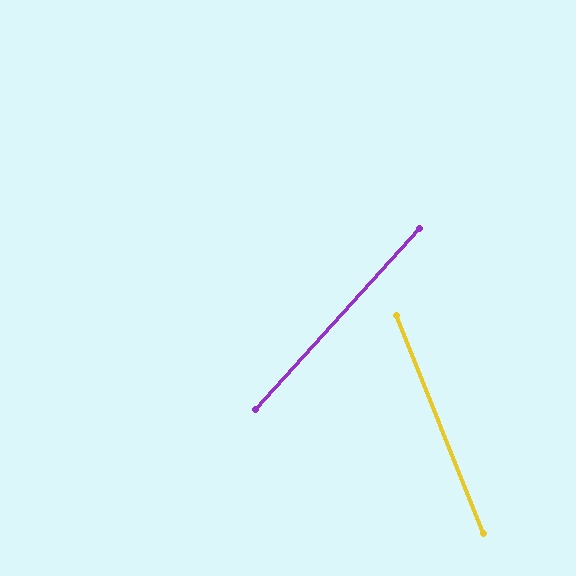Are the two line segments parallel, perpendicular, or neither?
Neither parallel nor perpendicular — they differ by about 64°.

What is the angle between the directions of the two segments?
Approximately 64 degrees.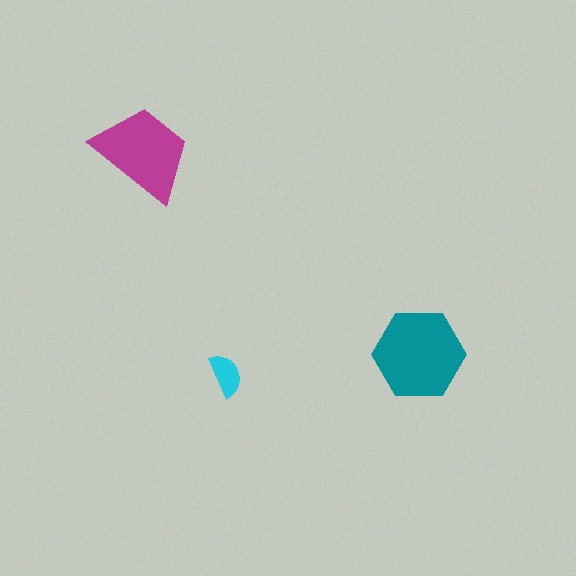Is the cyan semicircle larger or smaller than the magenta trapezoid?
Smaller.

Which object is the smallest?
The cyan semicircle.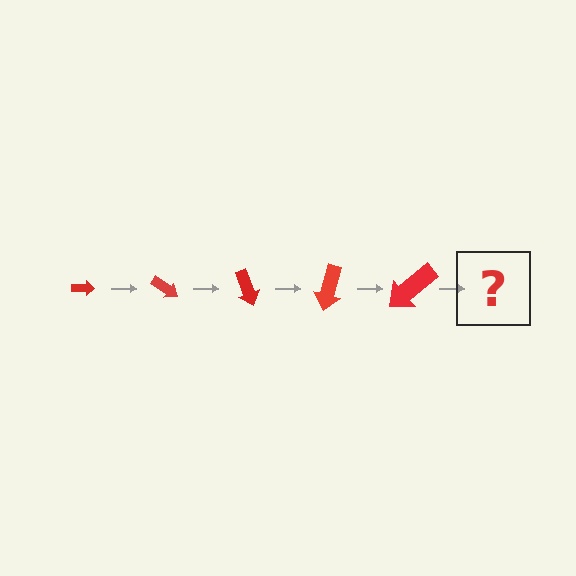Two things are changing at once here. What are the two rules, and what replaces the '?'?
The two rules are that the arrow grows larger each step and it rotates 35 degrees each step. The '?' should be an arrow, larger than the previous one and rotated 175 degrees from the start.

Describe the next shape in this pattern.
It should be an arrow, larger than the previous one and rotated 175 degrees from the start.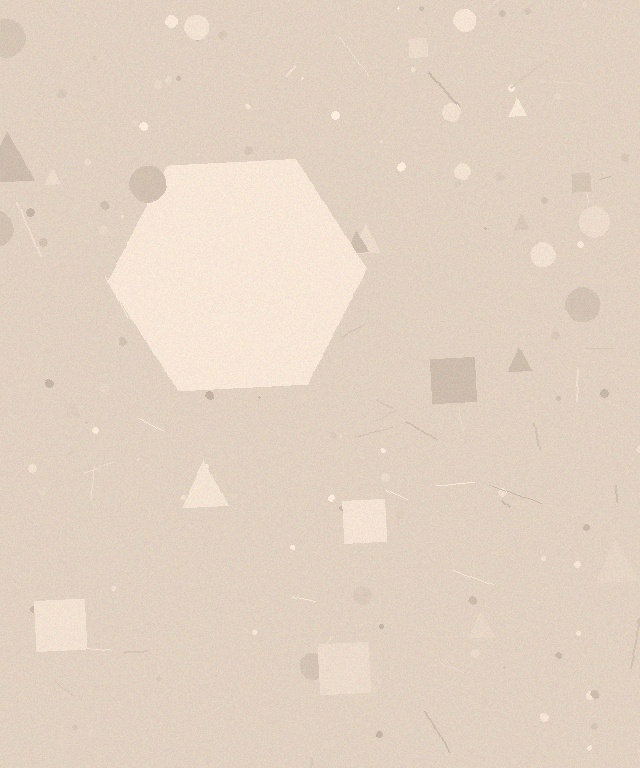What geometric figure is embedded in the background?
A hexagon is embedded in the background.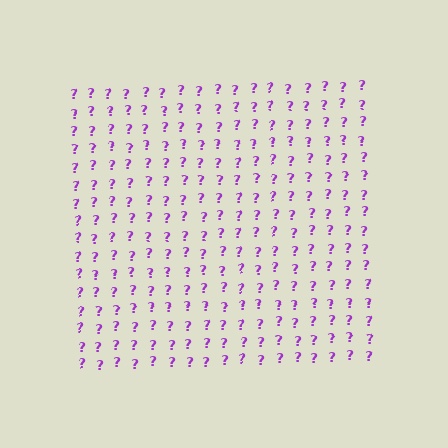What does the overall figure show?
The overall figure shows a square.